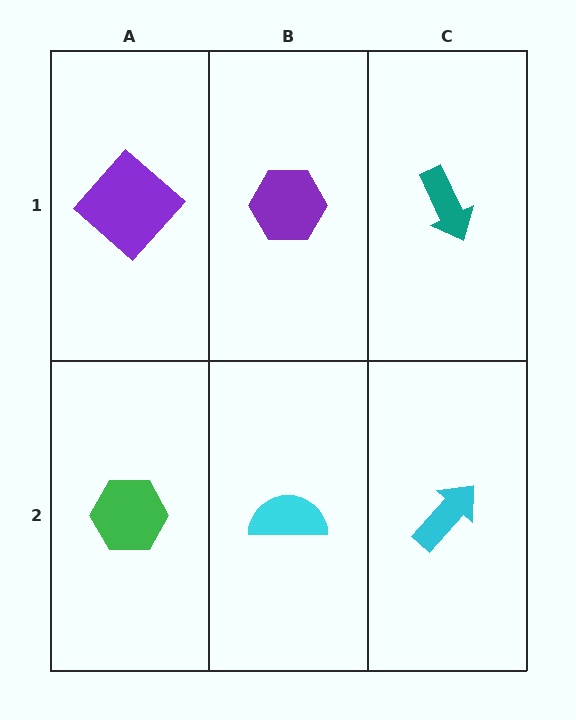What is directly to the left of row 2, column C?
A cyan semicircle.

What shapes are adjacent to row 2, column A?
A purple diamond (row 1, column A), a cyan semicircle (row 2, column B).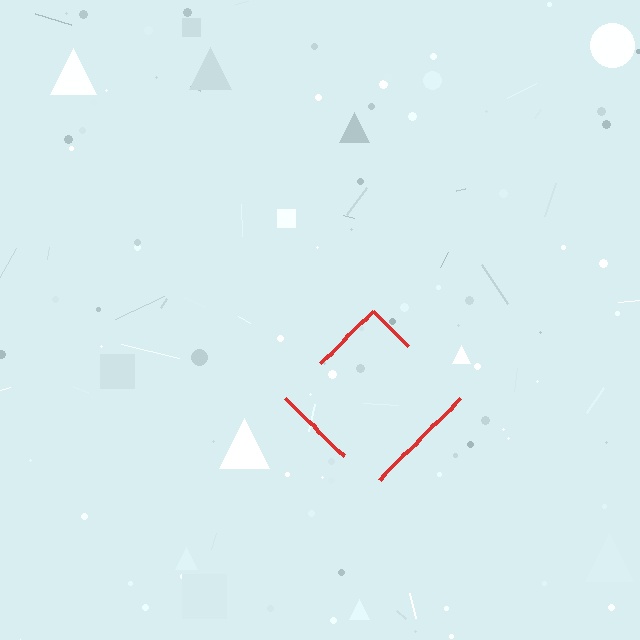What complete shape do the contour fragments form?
The contour fragments form a diamond.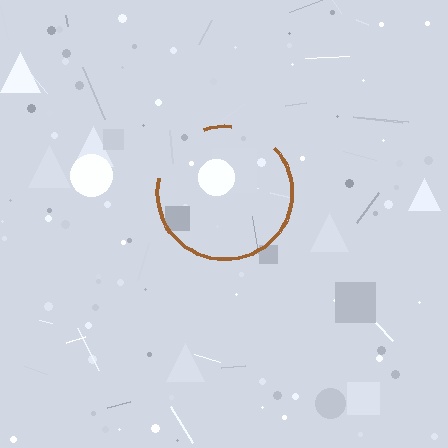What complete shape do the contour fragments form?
The contour fragments form a circle.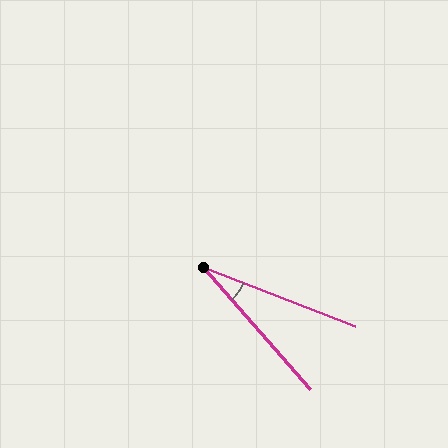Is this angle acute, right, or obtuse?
It is acute.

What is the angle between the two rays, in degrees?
Approximately 28 degrees.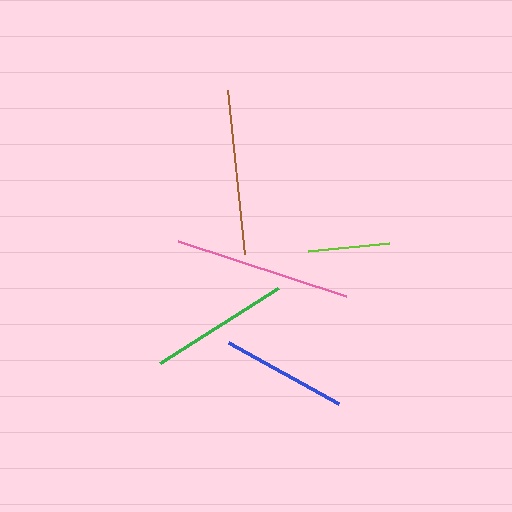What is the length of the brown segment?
The brown segment is approximately 164 pixels long.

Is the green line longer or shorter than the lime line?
The green line is longer than the lime line.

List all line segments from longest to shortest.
From longest to shortest: pink, brown, green, blue, lime.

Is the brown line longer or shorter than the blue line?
The brown line is longer than the blue line.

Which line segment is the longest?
The pink line is the longest at approximately 177 pixels.